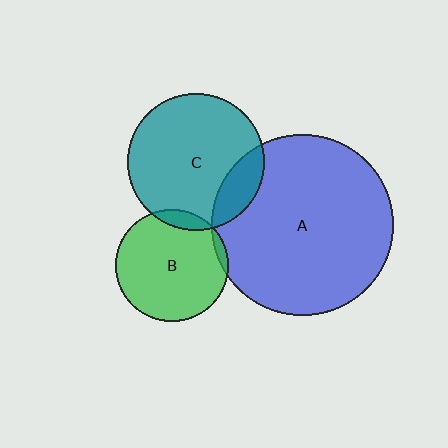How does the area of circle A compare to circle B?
Approximately 2.6 times.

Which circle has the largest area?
Circle A (blue).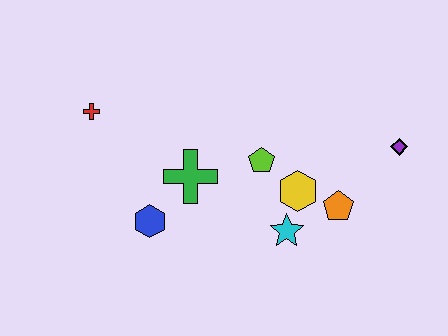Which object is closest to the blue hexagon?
The green cross is closest to the blue hexagon.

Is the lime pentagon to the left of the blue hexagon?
No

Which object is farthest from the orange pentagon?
The red cross is farthest from the orange pentagon.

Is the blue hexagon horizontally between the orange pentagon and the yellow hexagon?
No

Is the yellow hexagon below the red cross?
Yes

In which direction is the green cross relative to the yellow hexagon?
The green cross is to the left of the yellow hexagon.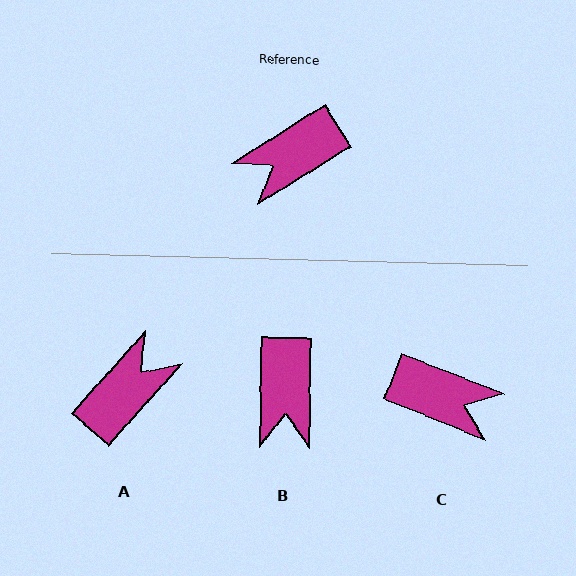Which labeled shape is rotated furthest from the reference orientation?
A, about 164 degrees away.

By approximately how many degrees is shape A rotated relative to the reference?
Approximately 164 degrees clockwise.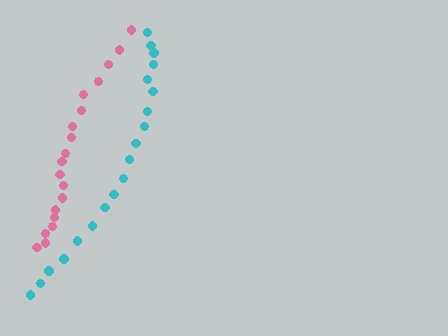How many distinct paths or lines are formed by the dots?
There are 2 distinct paths.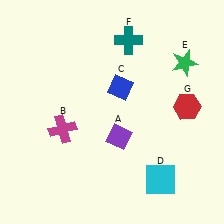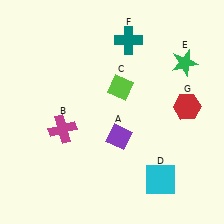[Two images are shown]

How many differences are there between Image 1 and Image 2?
There is 1 difference between the two images.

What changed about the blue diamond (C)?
In Image 1, C is blue. In Image 2, it changed to lime.